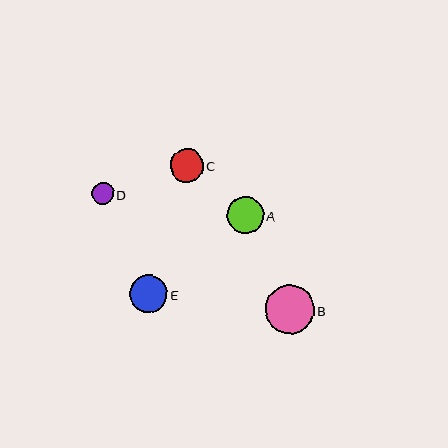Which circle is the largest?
Circle B is the largest with a size of approximately 48 pixels.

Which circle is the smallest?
Circle D is the smallest with a size of approximately 22 pixels.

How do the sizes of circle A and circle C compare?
Circle A and circle C are approximately the same size.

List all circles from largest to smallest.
From largest to smallest: B, E, A, C, D.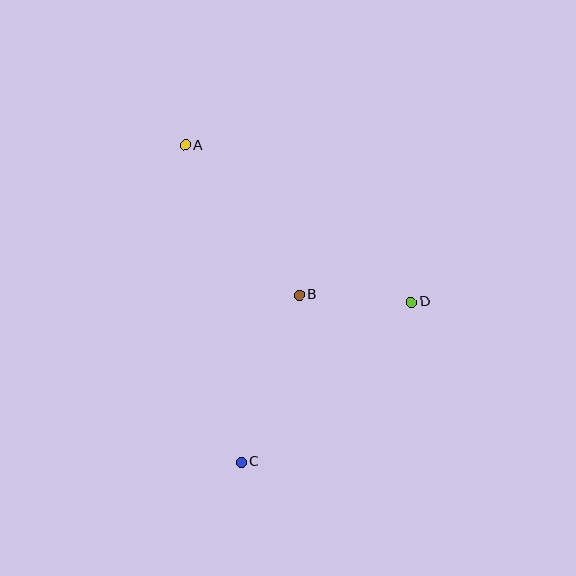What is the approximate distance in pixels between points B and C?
The distance between B and C is approximately 177 pixels.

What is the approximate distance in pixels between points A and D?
The distance between A and D is approximately 275 pixels.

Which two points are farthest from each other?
Points A and C are farthest from each other.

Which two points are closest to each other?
Points B and D are closest to each other.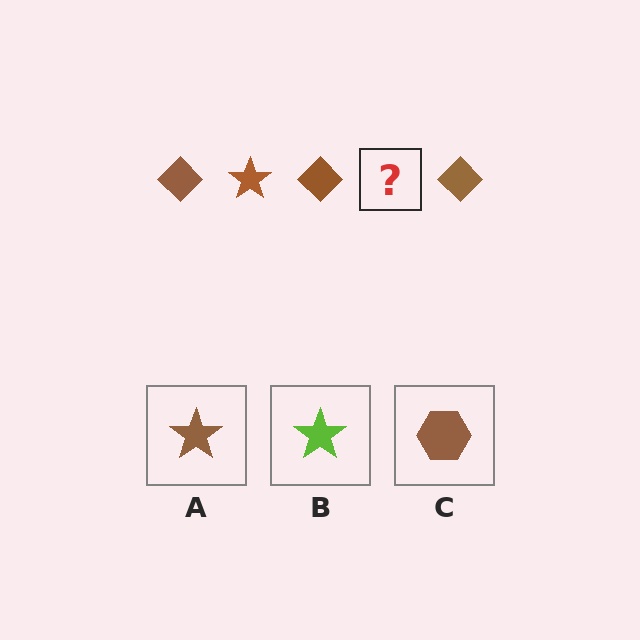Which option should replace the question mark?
Option A.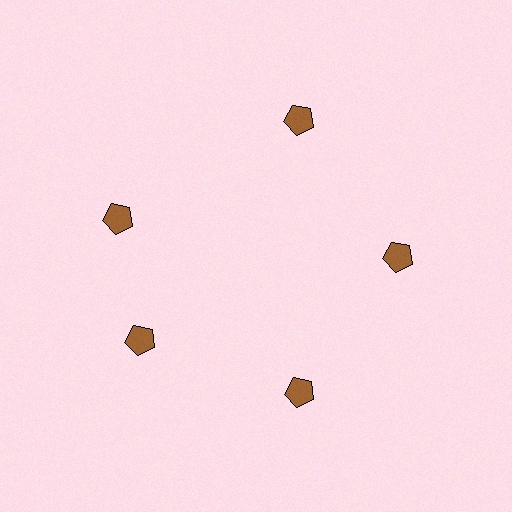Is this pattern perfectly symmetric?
No. The 5 brown pentagons are arranged in a ring, but one element near the 10 o'clock position is rotated out of alignment along the ring, breaking the 5-fold rotational symmetry.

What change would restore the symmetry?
The symmetry would be restored by rotating it back into even spacing with its neighbors so that all 5 pentagons sit at equal angles and equal distance from the center.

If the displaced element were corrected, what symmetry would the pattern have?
It would have 5-fold rotational symmetry — the pattern would map onto itself every 72 degrees.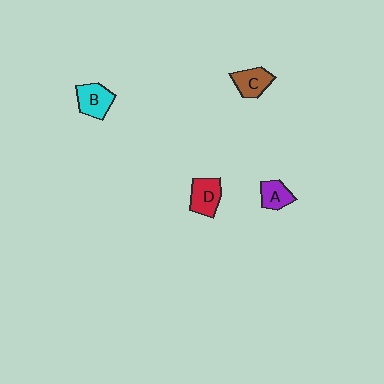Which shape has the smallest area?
Shape A (purple).